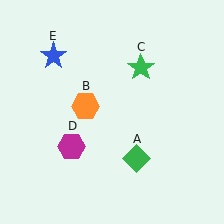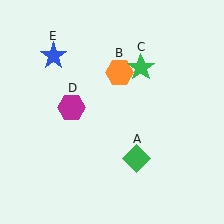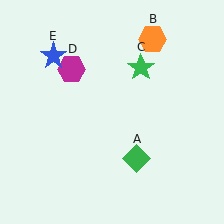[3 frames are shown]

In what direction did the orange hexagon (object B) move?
The orange hexagon (object B) moved up and to the right.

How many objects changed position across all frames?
2 objects changed position: orange hexagon (object B), magenta hexagon (object D).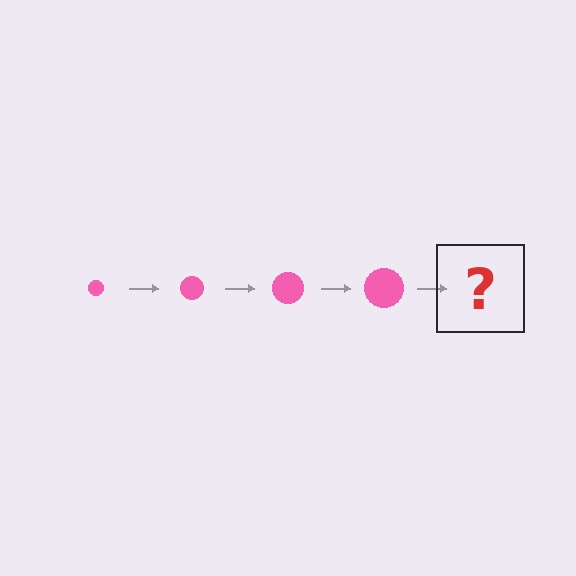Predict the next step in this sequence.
The next step is a pink circle, larger than the previous one.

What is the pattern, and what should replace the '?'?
The pattern is that the circle gets progressively larger each step. The '?' should be a pink circle, larger than the previous one.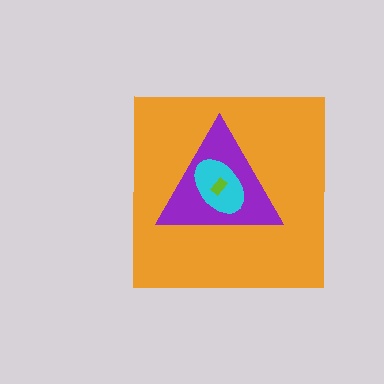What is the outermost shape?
The orange square.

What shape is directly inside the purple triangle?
The cyan ellipse.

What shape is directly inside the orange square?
The purple triangle.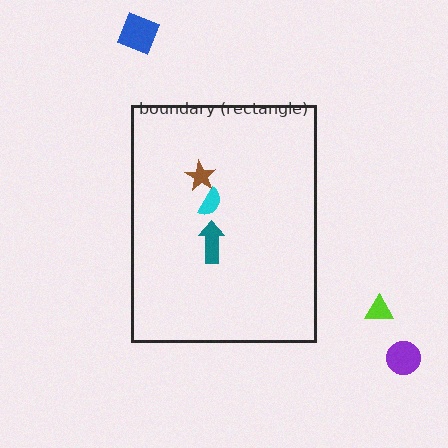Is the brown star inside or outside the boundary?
Inside.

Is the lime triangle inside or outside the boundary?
Outside.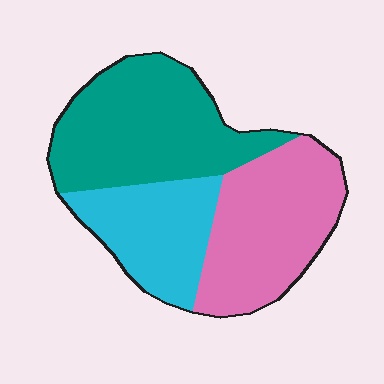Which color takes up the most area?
Teal, at roughly 40%.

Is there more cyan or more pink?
Pink.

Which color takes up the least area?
Cyan, at roughly 25%.